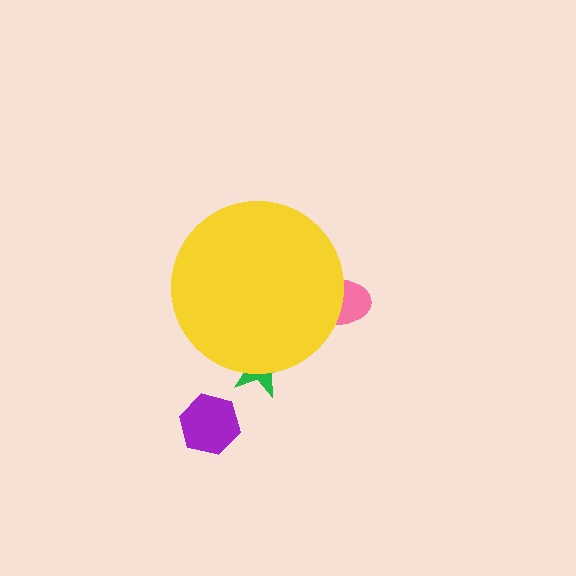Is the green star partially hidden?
Yes, the green star is partially hidden behind the yellow circle.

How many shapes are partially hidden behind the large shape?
2 shapes are partially hidden.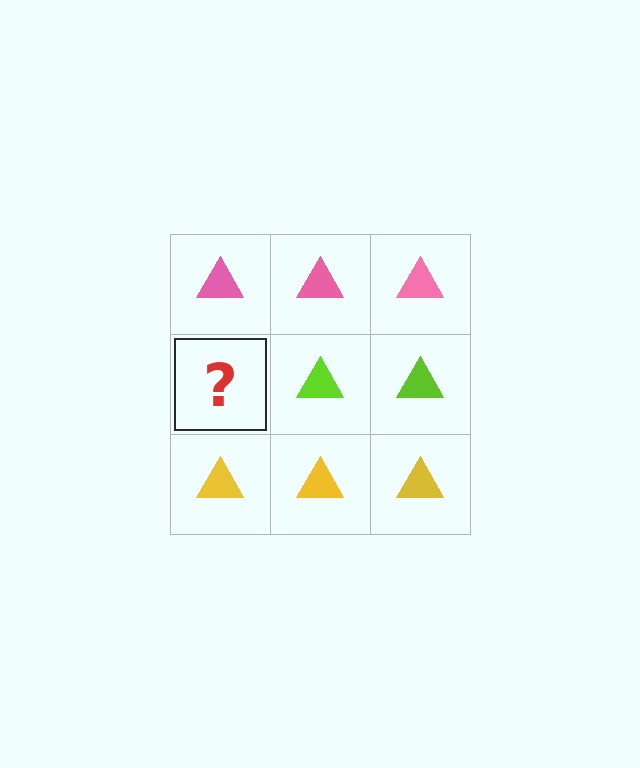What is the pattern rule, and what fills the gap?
The rule is that each row has a consistent color. The gap should be filled with a lime triangle.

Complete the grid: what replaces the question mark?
The question mark should be replaced with a lime triangle.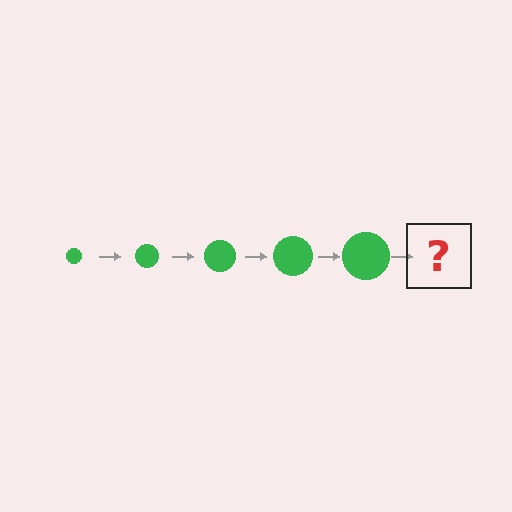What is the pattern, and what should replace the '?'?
The pattern is that the circle gets progressively larger each step. The '?' should be a green circle, larger than the previous one.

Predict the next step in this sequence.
The next step is a green circle, larger than the previous one.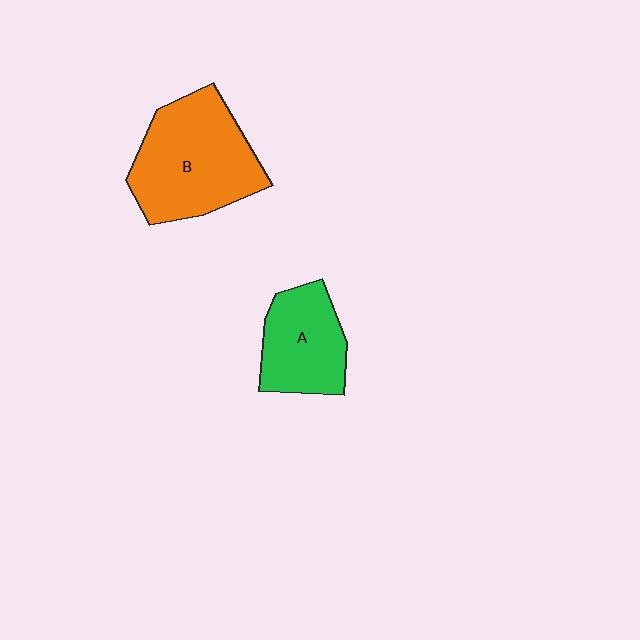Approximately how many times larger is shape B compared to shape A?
Approximately 1.5 times.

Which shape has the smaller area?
Shape A (green).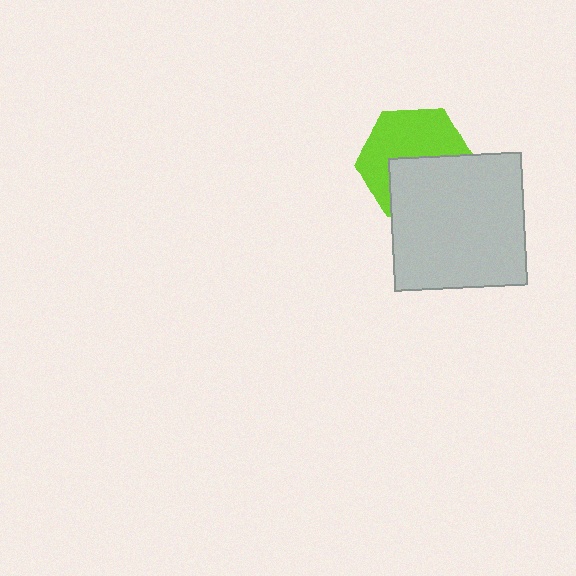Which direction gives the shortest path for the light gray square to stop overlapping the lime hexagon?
Moving down gives the shortest separation.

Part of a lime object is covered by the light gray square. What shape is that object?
It is a hexagon.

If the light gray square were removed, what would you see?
You would see the complete lime hexagon.